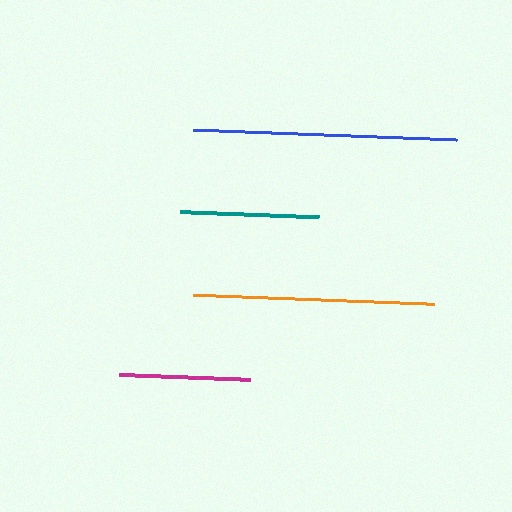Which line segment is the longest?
The blue line is the longest at approximately 264 pixels.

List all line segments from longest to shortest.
From longest to shortest: blue, orange, teal, magenta.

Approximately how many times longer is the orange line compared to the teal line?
The orange line is approximately 1.7 times the length of the teal line.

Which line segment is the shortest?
The magenta line is the shortest at approximately 131 pixels.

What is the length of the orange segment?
The orange segment is approximately 241 pixels long.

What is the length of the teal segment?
The teal segment is approximately 139 pixels long.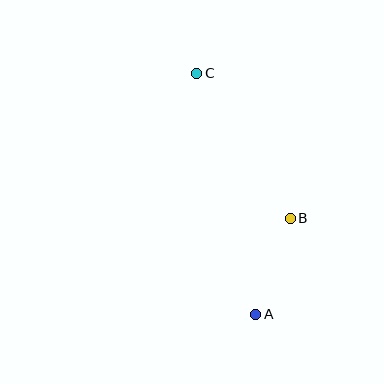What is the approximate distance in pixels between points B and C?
The distance between B and C is approximately 172 pixels.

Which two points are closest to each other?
Points A and B are closest to each other.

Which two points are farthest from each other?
Points A and C are farthest from each other.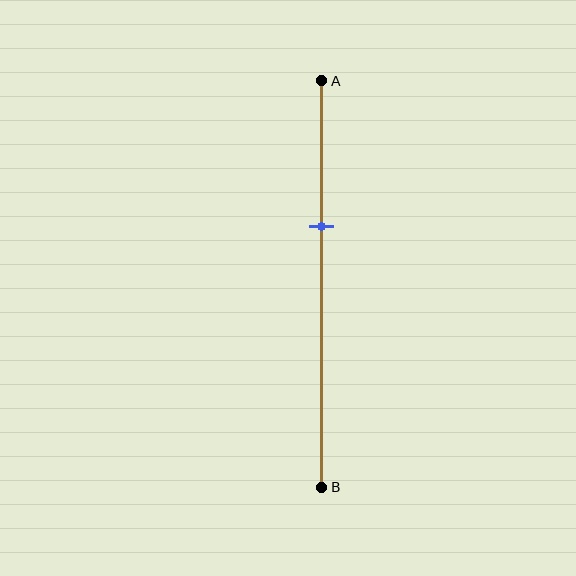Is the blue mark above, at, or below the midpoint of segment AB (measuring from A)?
The blue mark is above the midpoint of segment AB.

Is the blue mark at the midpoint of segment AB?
No, the mark is at about 35% from A, not at the 50% midpoint.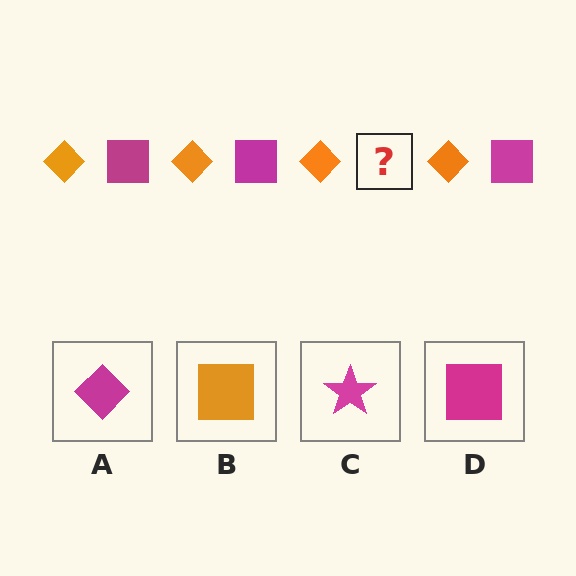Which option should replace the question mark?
Option D.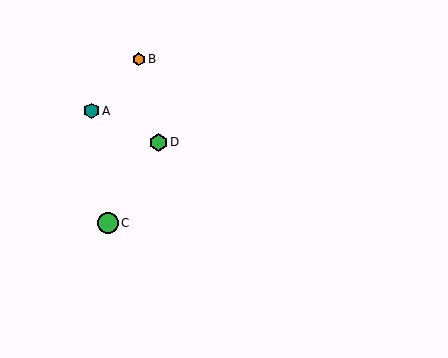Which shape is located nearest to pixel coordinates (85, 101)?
The teal hexagon (labeled A) at (92, 111) is nearest to that location.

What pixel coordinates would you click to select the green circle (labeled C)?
Click at (108, 223) to select the green circle C.